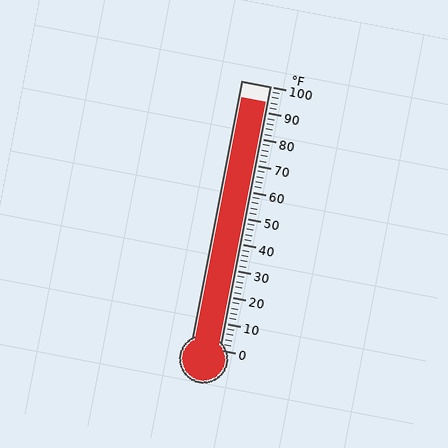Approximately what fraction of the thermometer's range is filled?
The thermometer is filled to approximately 95% of its range.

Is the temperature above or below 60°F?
The temperature is above 60°F.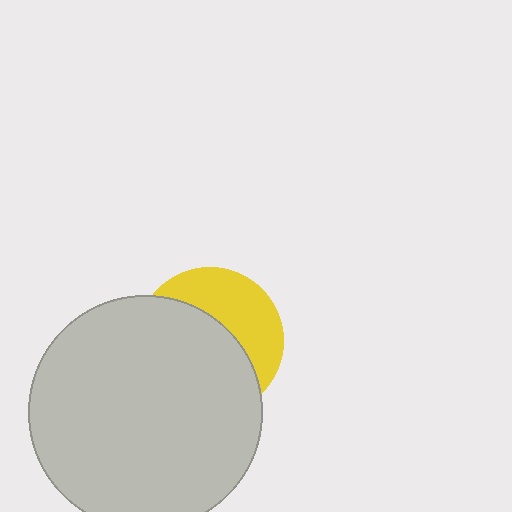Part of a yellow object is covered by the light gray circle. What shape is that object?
It is a circle.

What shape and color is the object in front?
The object in front is a light gray circle.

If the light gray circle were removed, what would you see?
You would see the complete yellow circle.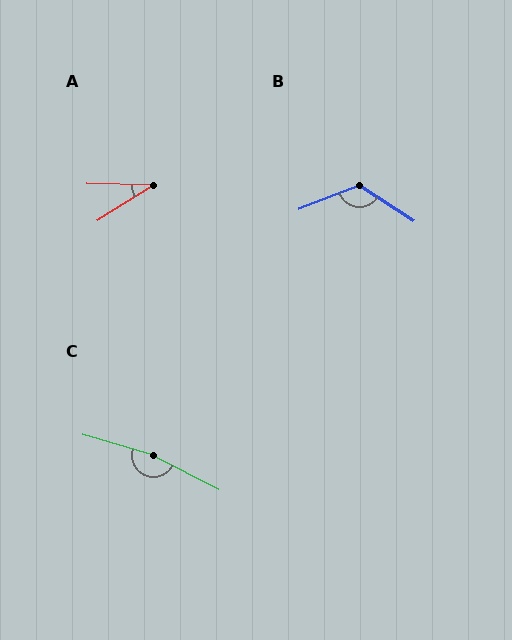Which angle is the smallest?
A, at approximately 33 degrees.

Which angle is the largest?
C, at approximately 169 degrees.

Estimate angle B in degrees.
Approximately 126 degrees.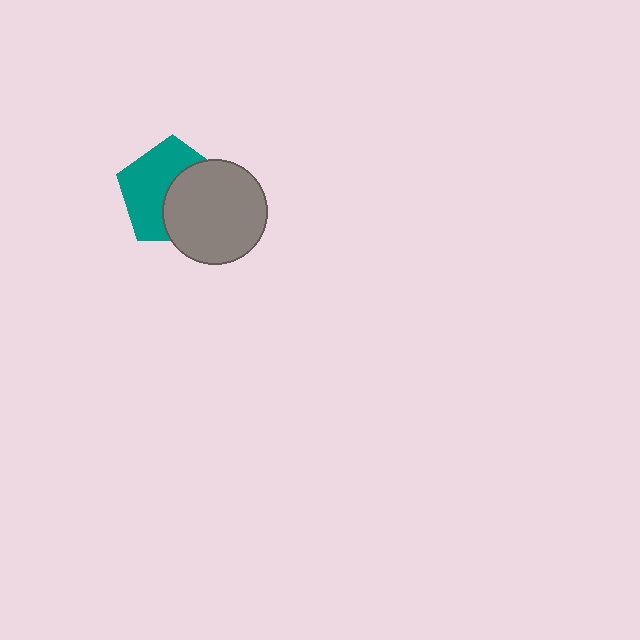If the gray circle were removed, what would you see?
You would see the complete teal pentagon.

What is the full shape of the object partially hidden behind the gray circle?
The partially hidden object is a teal pentagon.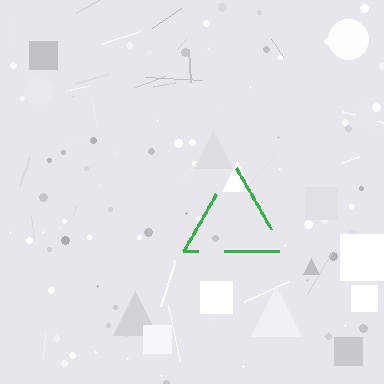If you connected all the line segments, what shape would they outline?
They would outline a triangle.